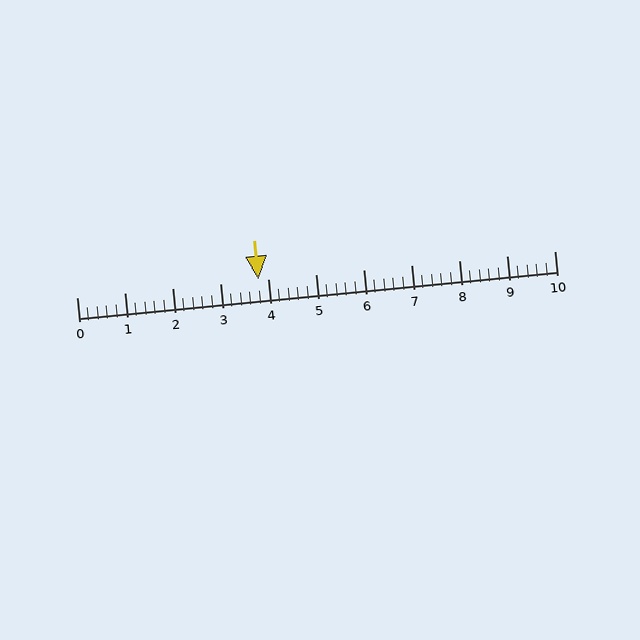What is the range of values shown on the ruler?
The ruler shows values from 0 to 10.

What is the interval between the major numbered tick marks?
The major tick marks are spaced 1 units apart.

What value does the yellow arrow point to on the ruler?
The yellow arrow points to approximately 3.8.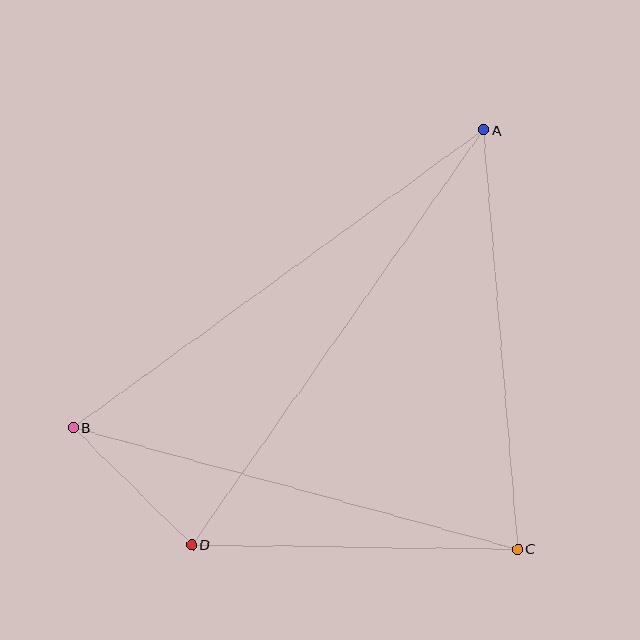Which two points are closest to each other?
Points B and D are closest to each other.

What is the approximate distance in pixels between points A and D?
The distance between A and D is approximately 508 pixels.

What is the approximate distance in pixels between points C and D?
The distance between C and D is approximately 326 pixels.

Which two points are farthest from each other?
Points A and B are farthest from each other.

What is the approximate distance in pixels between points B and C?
The distance between B and C is approximately 461 pixels.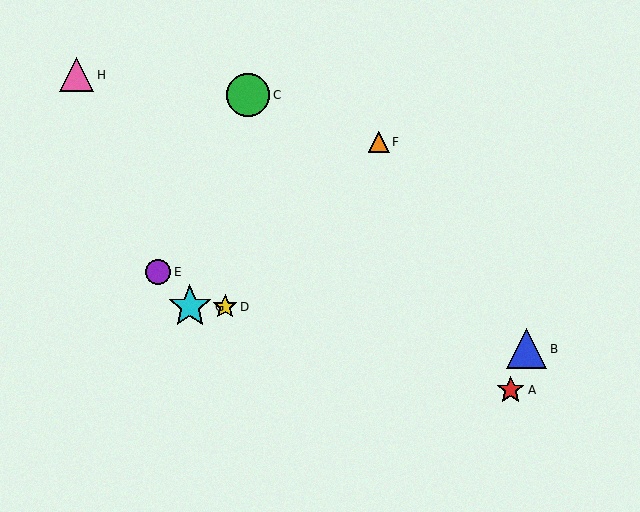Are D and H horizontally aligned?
No, D is at y≈307 and H is at y≈75.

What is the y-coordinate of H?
Object H is at y≈75.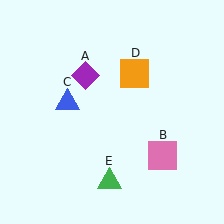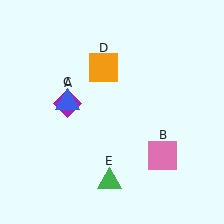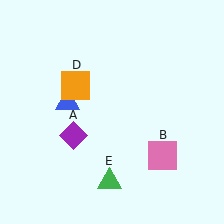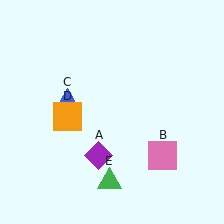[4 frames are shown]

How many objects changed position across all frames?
2 objects changed position: purple diamond (object A), orange square (object D).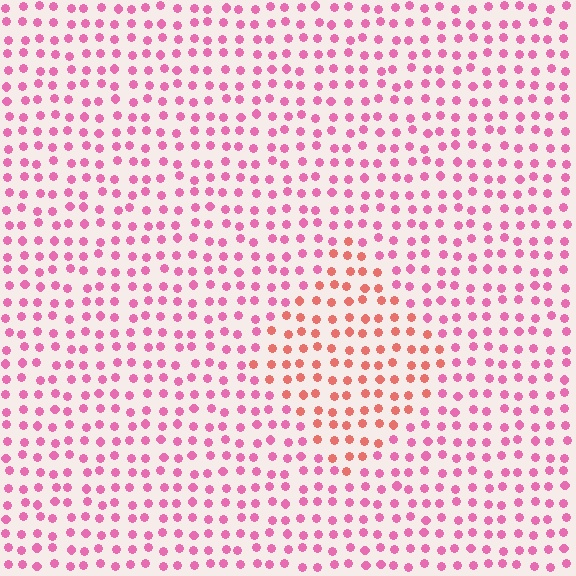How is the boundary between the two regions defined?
The boundary is defined purely by a slight shift in hue (about 36 degrees). Spacing, size, and orientation are identical on both sides.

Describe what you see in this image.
The image is filled with small pink elements in a uniform arrangement. A diamond-shaped region is visible where the elements are tinted to a slightly different hue, forming a subtle color boundary.